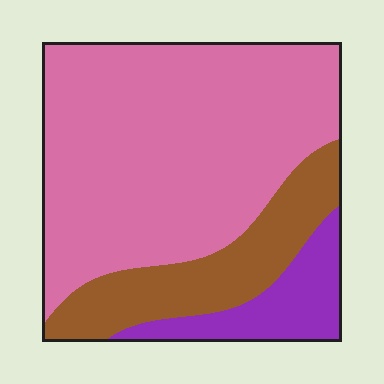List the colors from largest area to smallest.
From largest to smallest: pink, brown, purple.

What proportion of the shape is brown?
Brown covers 21% of the shape.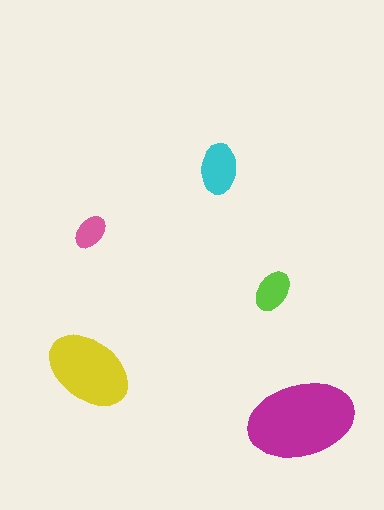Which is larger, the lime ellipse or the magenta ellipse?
The magenta one.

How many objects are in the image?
There are 5 objects in the image.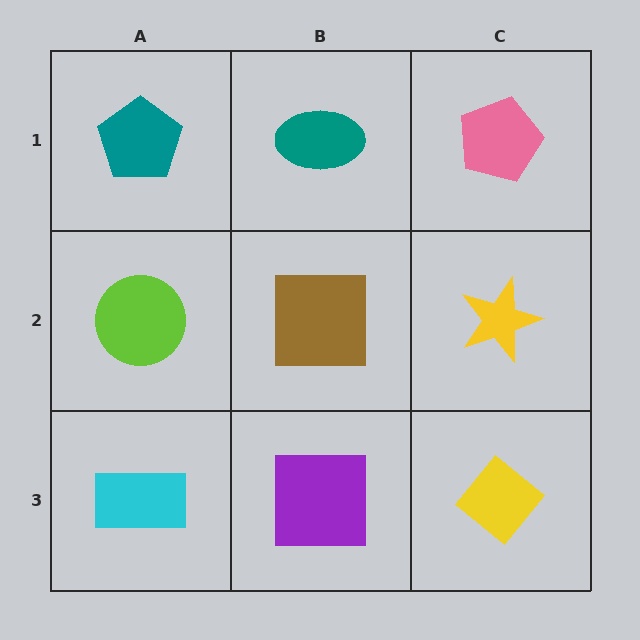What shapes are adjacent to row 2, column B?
A teal ellipse (row 1, column B), a purple square (row 3, column B), a lime circle (row 2, column A), a yellow star (row 2, column C).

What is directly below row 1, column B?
A brown square.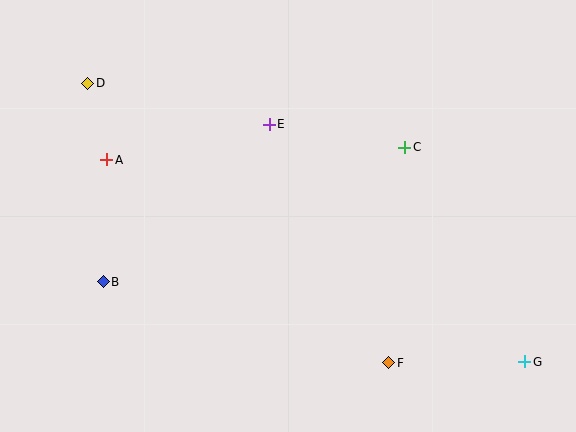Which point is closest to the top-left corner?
Point D is closest to the top-left corner.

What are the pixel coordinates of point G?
Point G is at (525, 362).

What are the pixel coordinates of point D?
Point D is at (88, 83).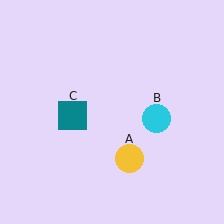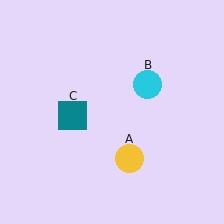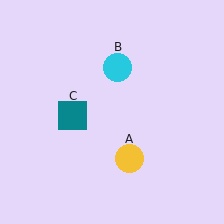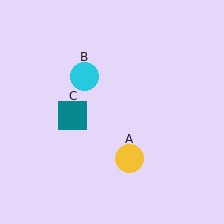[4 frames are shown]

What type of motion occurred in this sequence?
The cyan circle (object B) rotated counterclockwise around the center of the scene.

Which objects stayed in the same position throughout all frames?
Yellow circle (object A) and teal square (object C) remained stationary.